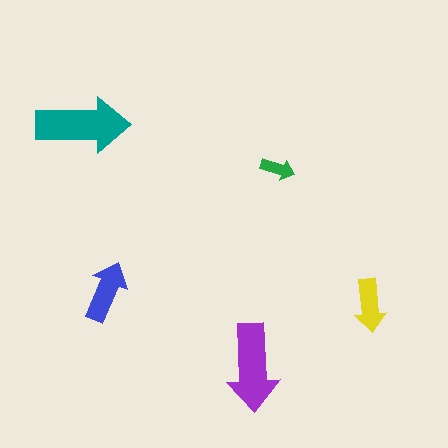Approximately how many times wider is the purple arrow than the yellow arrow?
About 1.5 times wider.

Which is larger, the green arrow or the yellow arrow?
The yellow one.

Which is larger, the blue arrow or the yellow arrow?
The blue one.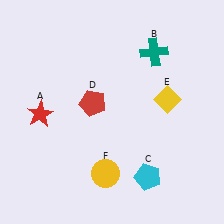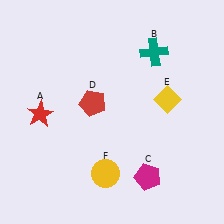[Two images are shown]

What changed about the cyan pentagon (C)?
In Image 1, C is cyan. In Image 2, it changed to magenta.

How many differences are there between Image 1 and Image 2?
There is 1 difference between the two images.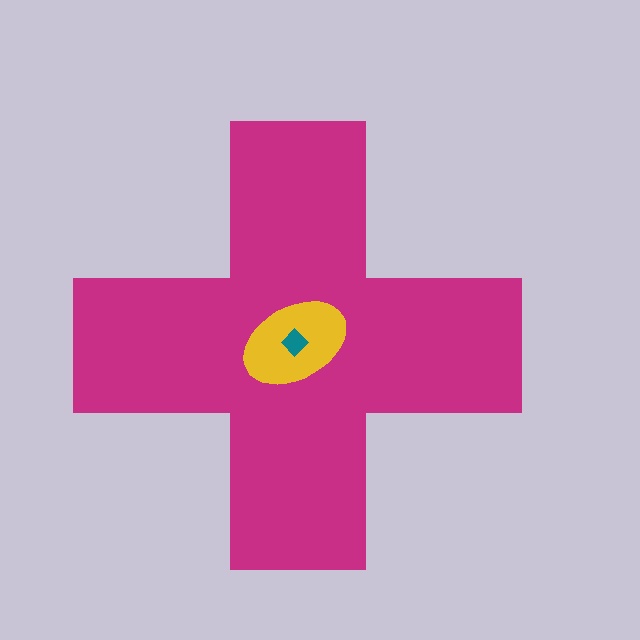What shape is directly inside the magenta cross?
The yellow ellipse.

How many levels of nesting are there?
3.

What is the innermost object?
The teal diamond.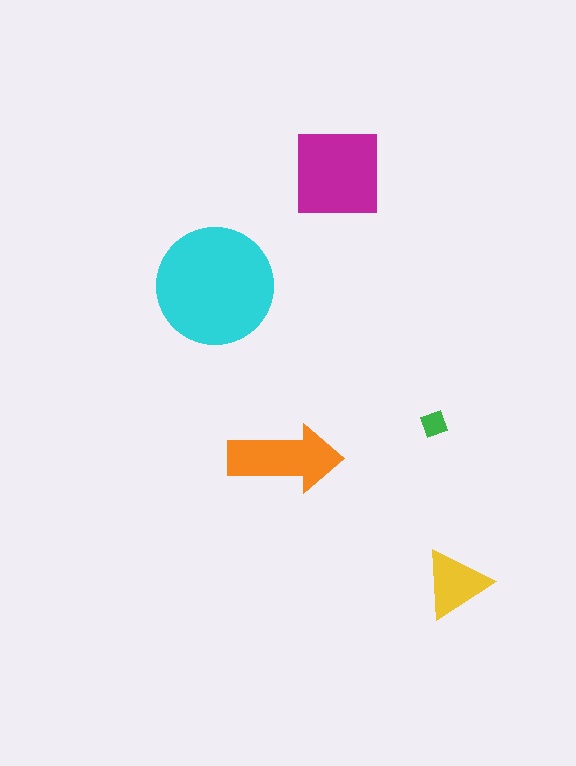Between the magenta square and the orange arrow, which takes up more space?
The magenta square.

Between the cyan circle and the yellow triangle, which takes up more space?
The cyan circle.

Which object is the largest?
The cyan circle.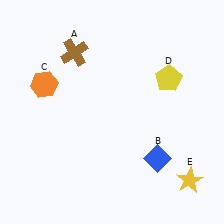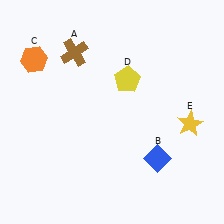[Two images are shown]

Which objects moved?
The objects that moved are: the orange hexagon (C), the yellow pentagon (D), the yellow star (E).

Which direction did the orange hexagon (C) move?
The orange hexagon (C) moved up.